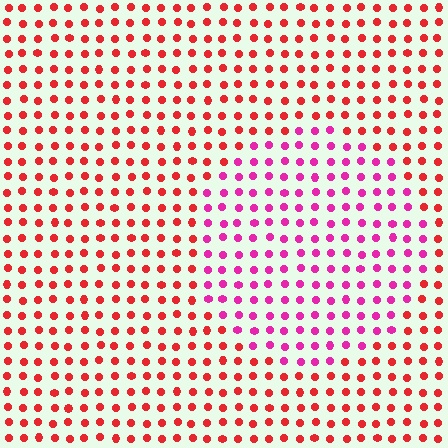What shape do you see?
I see a circle.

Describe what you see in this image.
The image is filled with small red elements in a uniform arrangement. A circle-shaped region is visible where the elements are tinted to a slightly different hue, forming a subtle color boundary.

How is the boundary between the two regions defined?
The boundary is defined purely by a slight shift in hue (about 40 degrees). Spacing, size, and orientation are identical on both sides.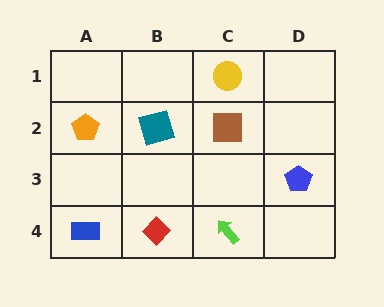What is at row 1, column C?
A yellow circle.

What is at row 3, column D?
A blue pentagon.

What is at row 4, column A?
A blue rectangle.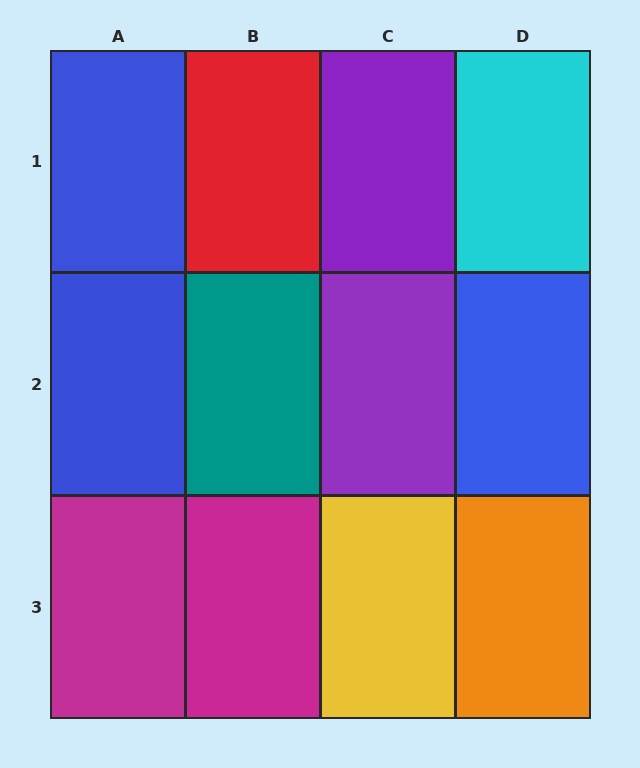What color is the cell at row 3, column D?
Orange.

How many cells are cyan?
1 cell is cyan.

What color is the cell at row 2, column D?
Blue.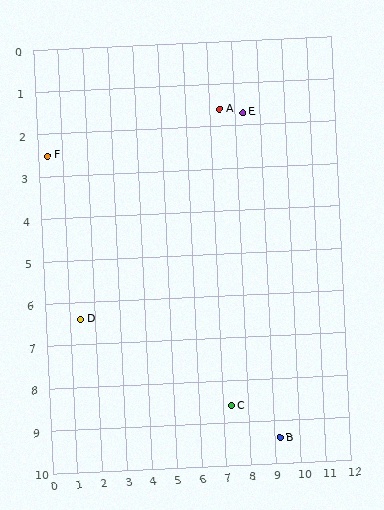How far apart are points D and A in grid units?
Points D and A are about 7.7 grid units apart.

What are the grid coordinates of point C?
Point C is at approximately (7.3, 8.6).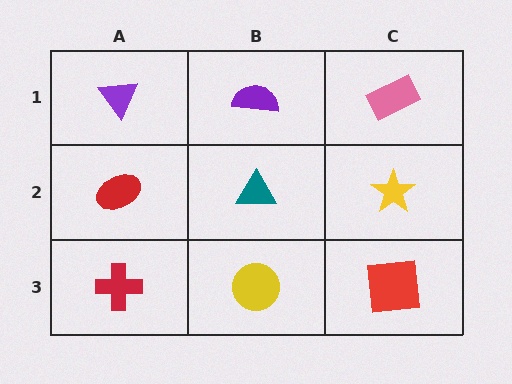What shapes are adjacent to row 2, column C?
A pink rectangle (row 1, column C), a red square (row 3, column C), a teal triangle (row 2, column B).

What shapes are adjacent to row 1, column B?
A teal triangle (row 2, column B), a purple triangle (row 1, column A), a pink rectangle (row 1, column C).